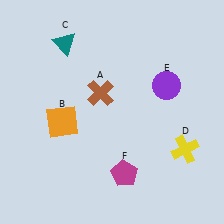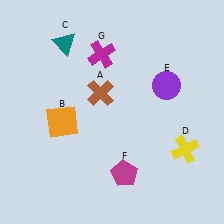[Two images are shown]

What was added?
A magenta cross (G) was added in Image 2.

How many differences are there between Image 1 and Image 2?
There is 1 difference between the two images.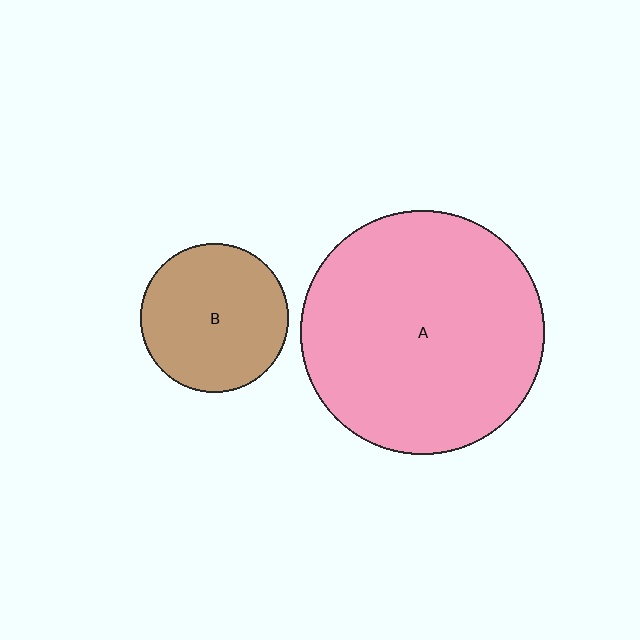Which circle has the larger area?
Circle A (pink).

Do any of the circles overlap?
No, none of the circles overlap.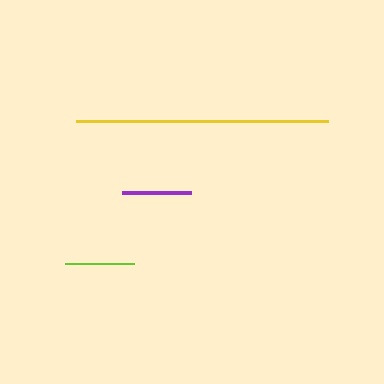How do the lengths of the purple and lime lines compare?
The purple and lime lines are approximately the same length.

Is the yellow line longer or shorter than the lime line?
The yellow line is longer than the lime line.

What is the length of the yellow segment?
The yellow segment is approximately 252 pixels long.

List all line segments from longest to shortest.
From longest to shortest: yellow, purple, lime.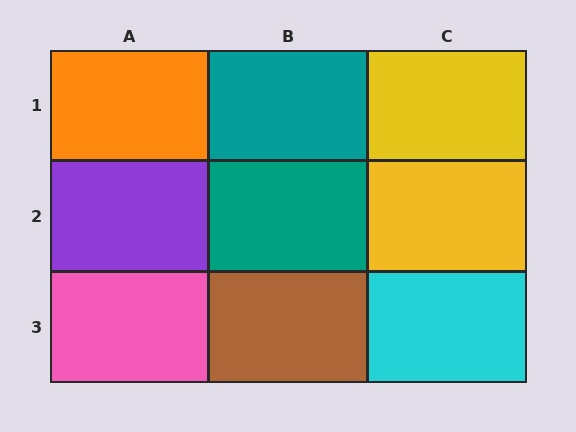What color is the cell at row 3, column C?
Cyan.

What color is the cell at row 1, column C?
Yellow.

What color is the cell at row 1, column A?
Orange.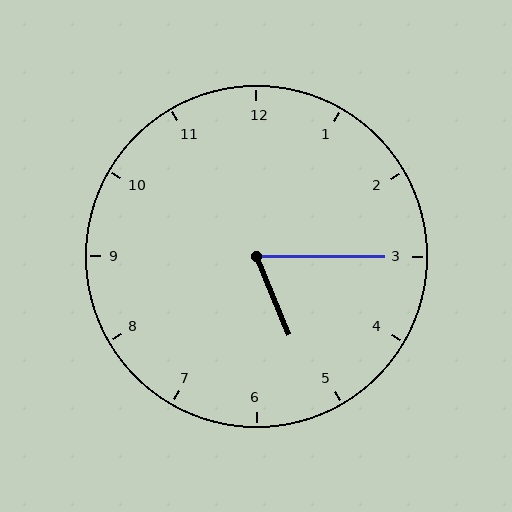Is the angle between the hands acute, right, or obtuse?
It is acute.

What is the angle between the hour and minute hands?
Approximately 68 degrees.